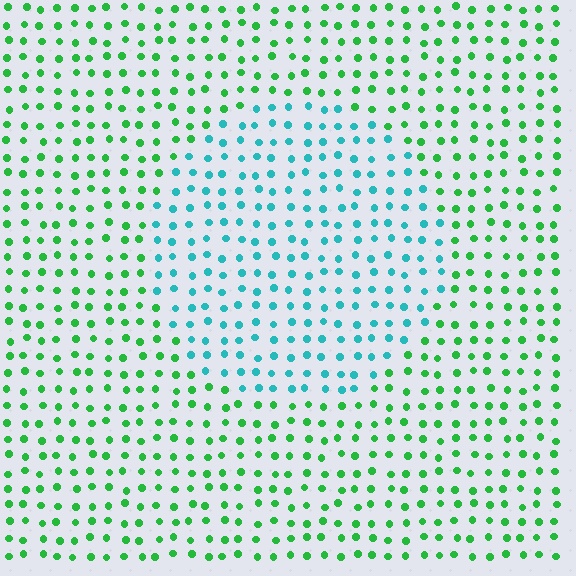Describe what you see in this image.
The image is filled with small green elements in a uniform arrangement. A circle-shaped region is visible where the elements are tinted to a slightly different hue, forming a subtle color boundary.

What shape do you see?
I see a circle.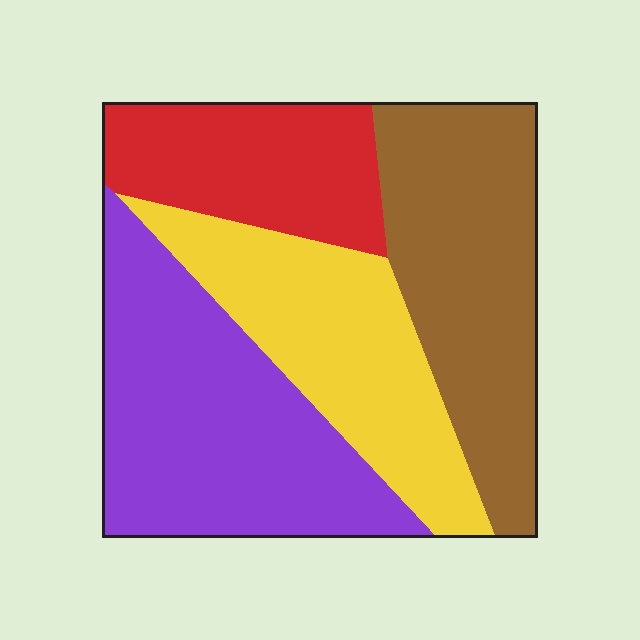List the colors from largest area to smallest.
From largest to smallest: purple, brown, yellow, red.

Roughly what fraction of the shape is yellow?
Yellow takes up about one quarter (1/4) of the shape.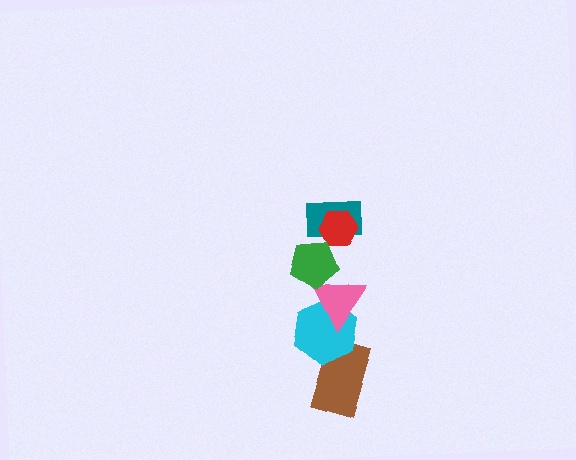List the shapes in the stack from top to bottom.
From top to bottom: the red hexagon, the teal rectangle, the green pentagon, the pink triangle, the cyan hexagon, the brown rectangle.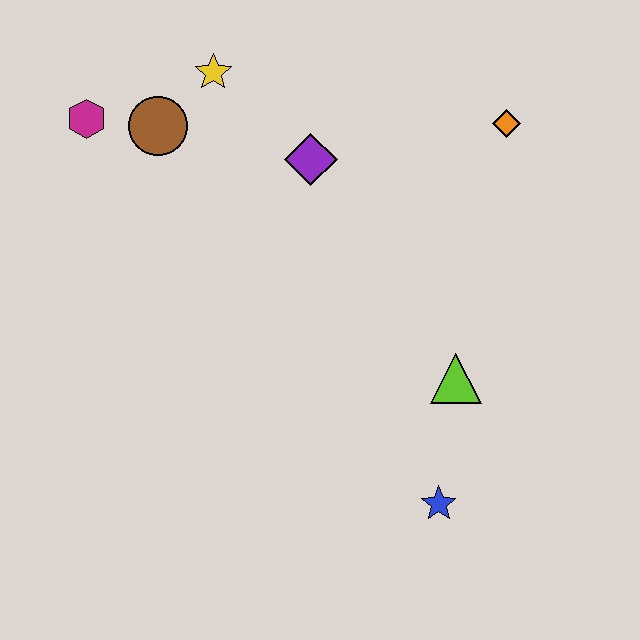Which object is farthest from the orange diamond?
The magenta hexagon is farthest from the orange diamond.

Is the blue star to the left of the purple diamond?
No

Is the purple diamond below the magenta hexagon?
Yes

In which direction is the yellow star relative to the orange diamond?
The yellow star is to the left of the orange diamond.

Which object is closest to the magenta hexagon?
The brown circle is closest to the magenta hexagon.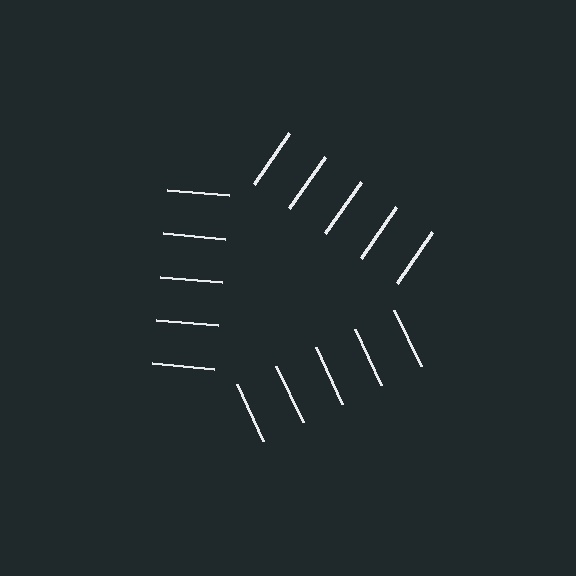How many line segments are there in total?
15 — 5 along each of the 3 edges.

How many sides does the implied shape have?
3 sides — the line-ends trace a triangle.